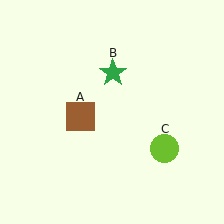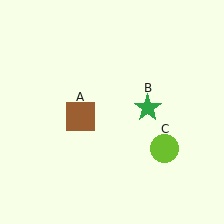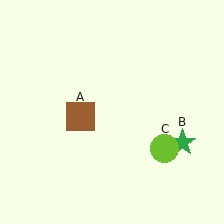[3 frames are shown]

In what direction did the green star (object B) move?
The green star (object B) moved down and to the right.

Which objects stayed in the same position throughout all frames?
Brown square (object A) and lime circle (object C) remained stationary.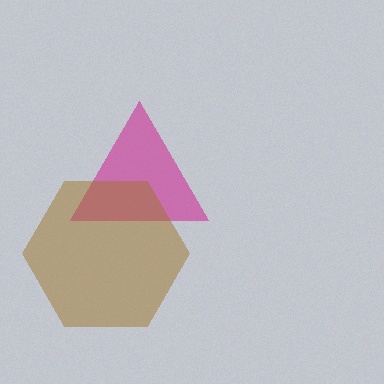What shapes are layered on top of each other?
The layered shapes are: a magenta triangle, a brown hexagon.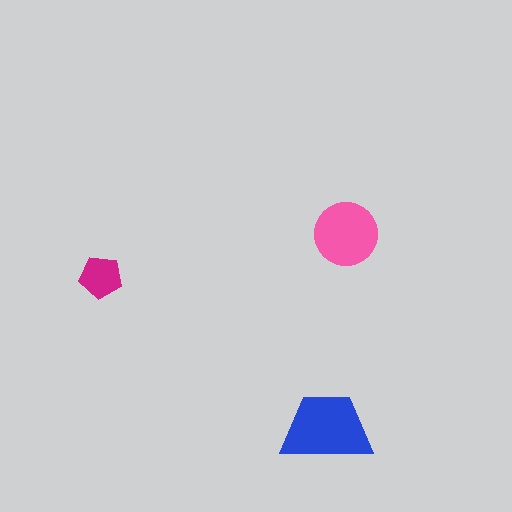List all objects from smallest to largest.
The magenta pentagon, the pink circle, the blue trapezoid.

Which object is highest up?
The pink circle is topmost.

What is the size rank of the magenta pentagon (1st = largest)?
3rd.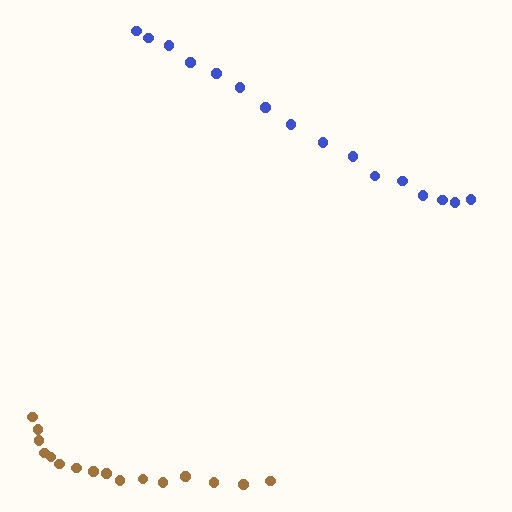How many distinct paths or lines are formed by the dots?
There are 2 distinct paths.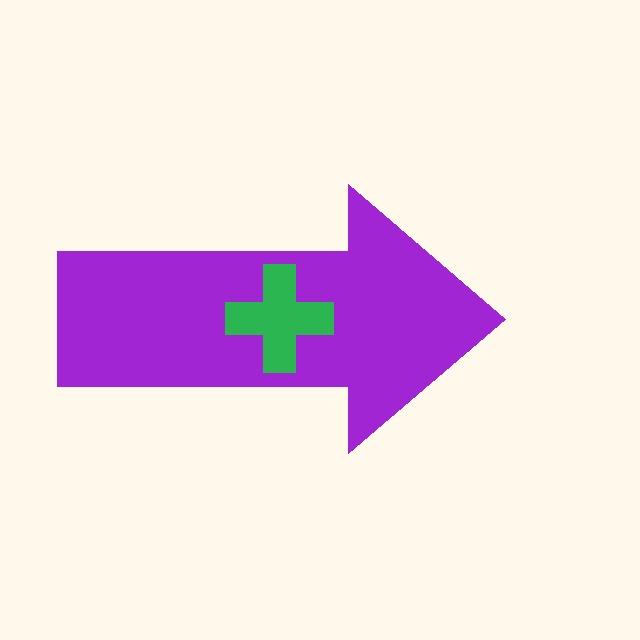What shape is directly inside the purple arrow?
The green cross.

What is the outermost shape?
The purple arrow.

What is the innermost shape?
The green cross.